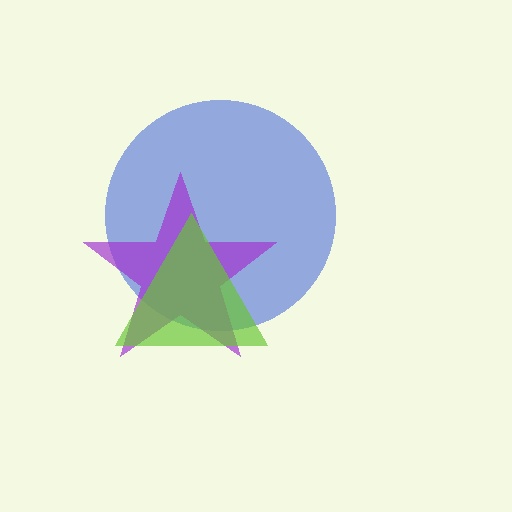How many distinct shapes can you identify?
There are 3 distinct shapes: a blue circle, a purple star, a lime triangle.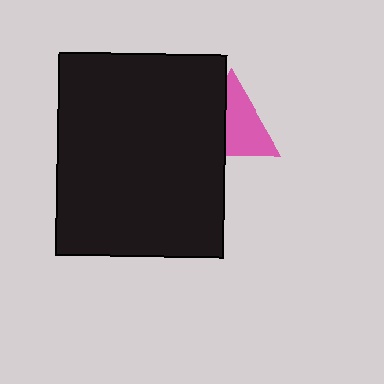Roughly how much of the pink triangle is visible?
About half of it is visible (roughly 58%).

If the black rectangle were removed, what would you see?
You would see the complete pink triangle.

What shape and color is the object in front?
The object in front is a black rectangle.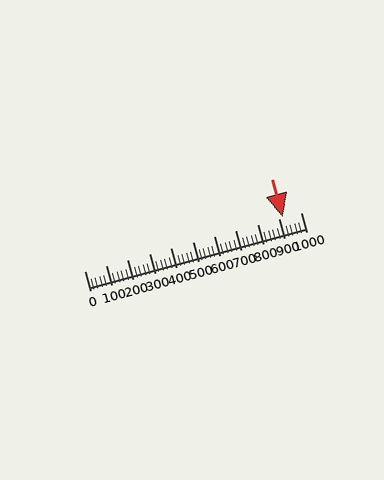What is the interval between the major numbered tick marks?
The major tick marks are spaced 100 units apart.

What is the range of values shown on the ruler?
The ruler shows values from 0 to 1000.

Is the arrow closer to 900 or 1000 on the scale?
The arrow is closer to 900.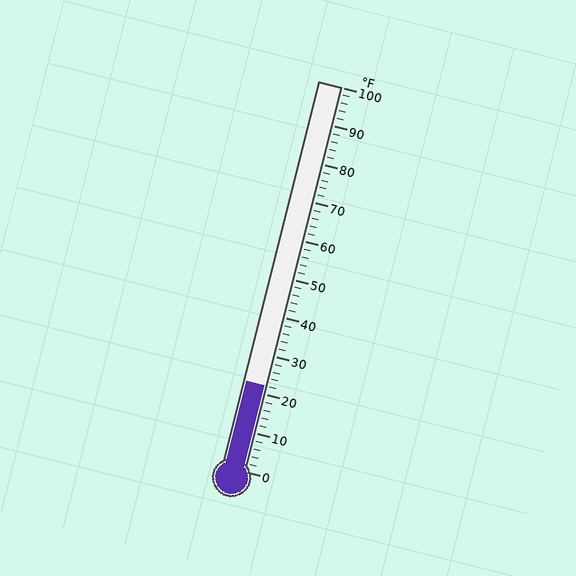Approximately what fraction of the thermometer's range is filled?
The thermometer is filled to approximately 20% of its range.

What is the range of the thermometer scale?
The thermometer scale ranges from 0°F to 100°F.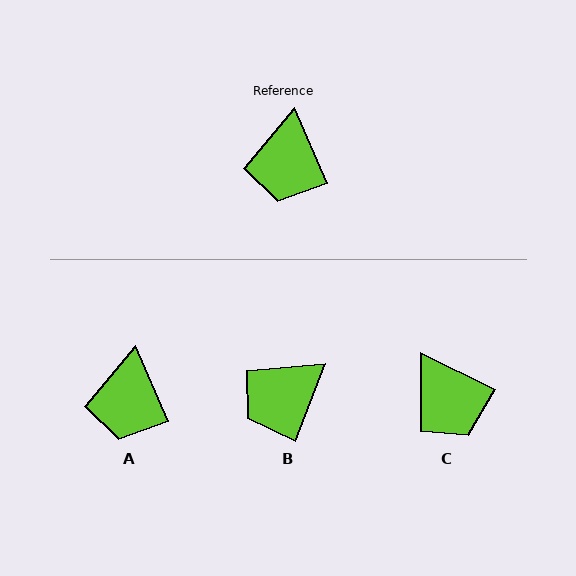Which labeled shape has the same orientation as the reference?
A.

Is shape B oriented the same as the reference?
No, it is off by about 45 degrees.